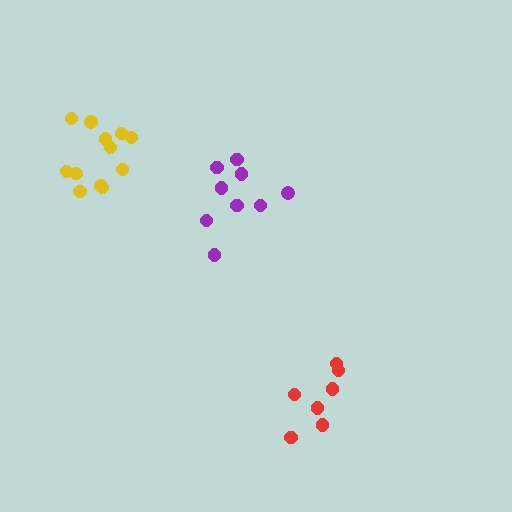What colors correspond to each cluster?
The clusters are colored: purple, red, yellow.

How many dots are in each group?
Group 1: 9 dots, Group 2: 7 dots, Group 3: 12 dots (28 total).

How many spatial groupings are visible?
There are 3 spatial groupings.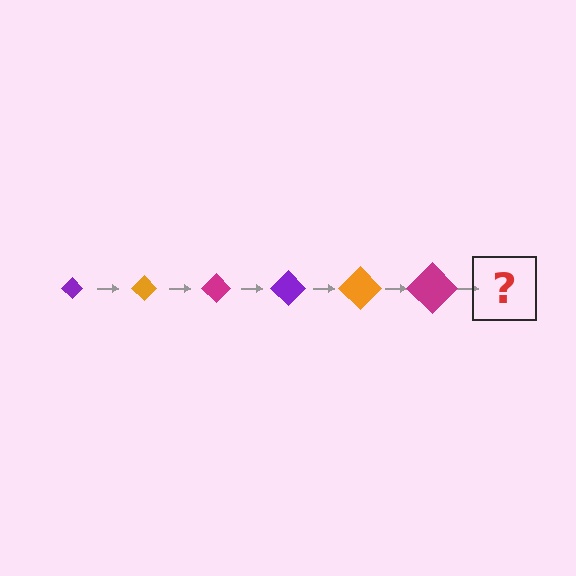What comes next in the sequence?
The next element should be a purple diamond, larger than the previous one.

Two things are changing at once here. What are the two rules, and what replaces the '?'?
The two rules are that the diamond grows larger each step and the color cycles through purple, orange, and magenta. The '?' should be a purple diamond, larger than the previous one.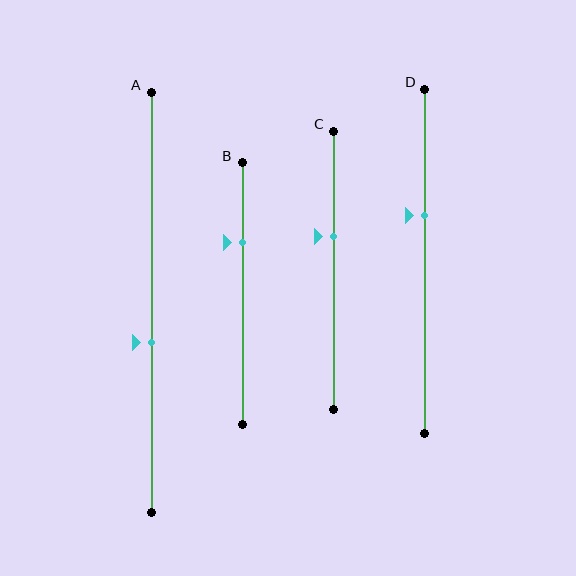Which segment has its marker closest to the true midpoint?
Segment A has its marker closest to the true midpoint.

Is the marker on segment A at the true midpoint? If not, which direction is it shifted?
No, the marker on segment A is shifted downward by about 9% of the segment length.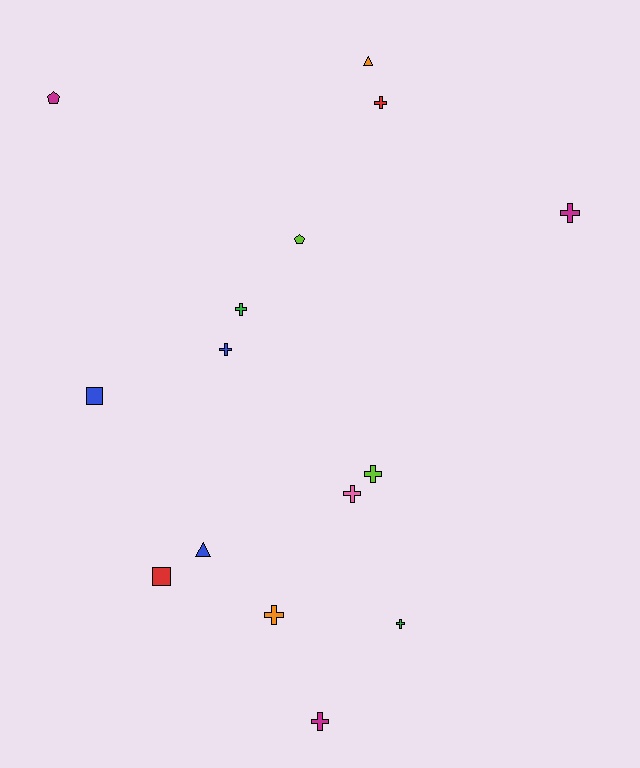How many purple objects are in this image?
There are no purple objects.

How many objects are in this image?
There are 15 objects.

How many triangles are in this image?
There are 2 triangles.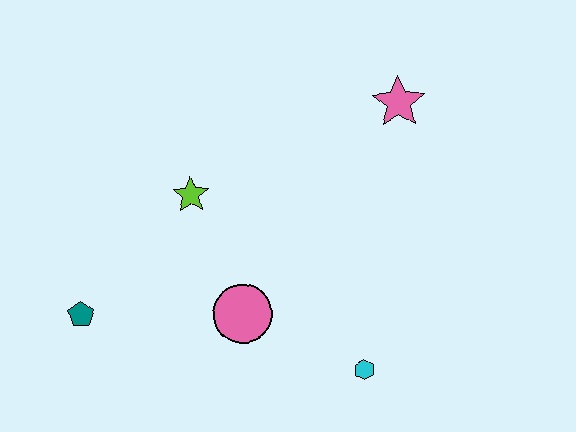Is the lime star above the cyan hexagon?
Yes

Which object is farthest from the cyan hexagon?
The teal pentagon is farthest from the cyan hexagon.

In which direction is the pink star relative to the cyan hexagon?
The pink star is above the cyan hexagon.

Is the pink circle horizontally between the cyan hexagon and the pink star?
No